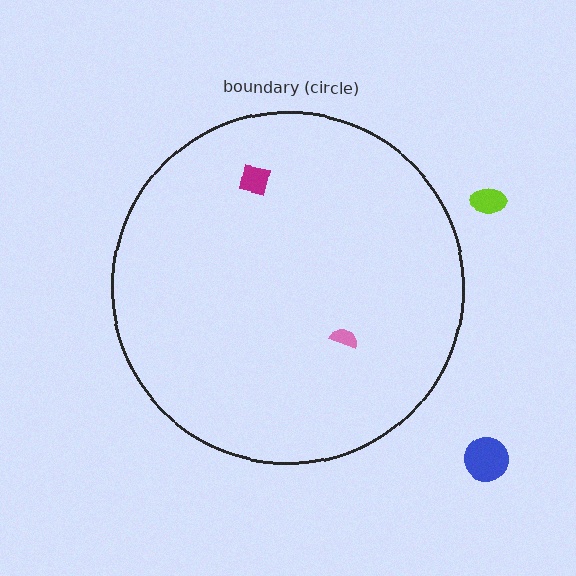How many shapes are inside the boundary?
2 inside, 2 outside.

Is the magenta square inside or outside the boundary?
Inside.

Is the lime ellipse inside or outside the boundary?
Outside.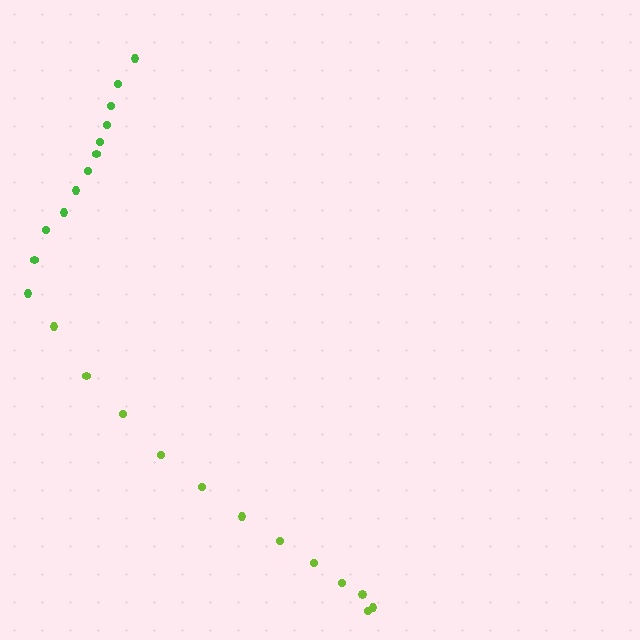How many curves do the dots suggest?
There are 2 distinct paths.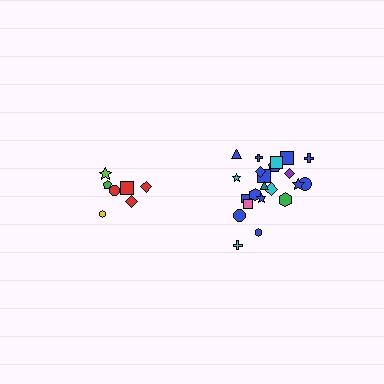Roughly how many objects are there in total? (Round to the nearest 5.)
Roughly 30 objects in total.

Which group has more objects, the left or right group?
The right group.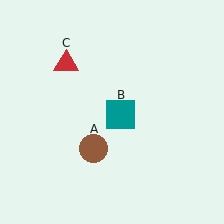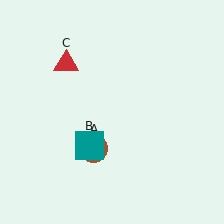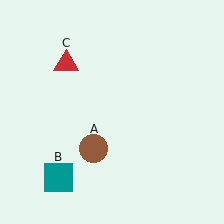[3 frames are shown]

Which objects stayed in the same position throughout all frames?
Brown circle (object A) and red triangle (object C) remained stationary.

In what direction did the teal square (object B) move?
The teal square (object B) moved down and to the left.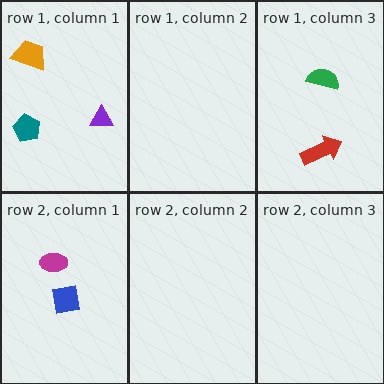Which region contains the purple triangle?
The row 1, column 1 region.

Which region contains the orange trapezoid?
The row 1, column 1 region.